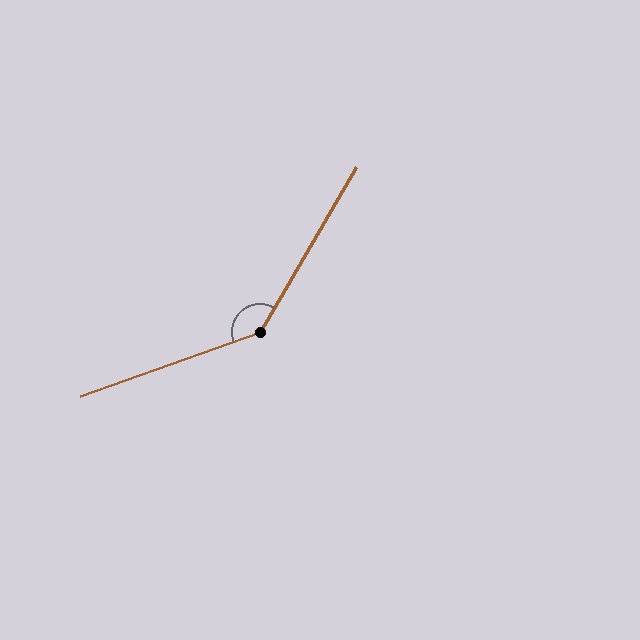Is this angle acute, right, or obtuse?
It is obtuse.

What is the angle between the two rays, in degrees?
Approximately 140 degrees.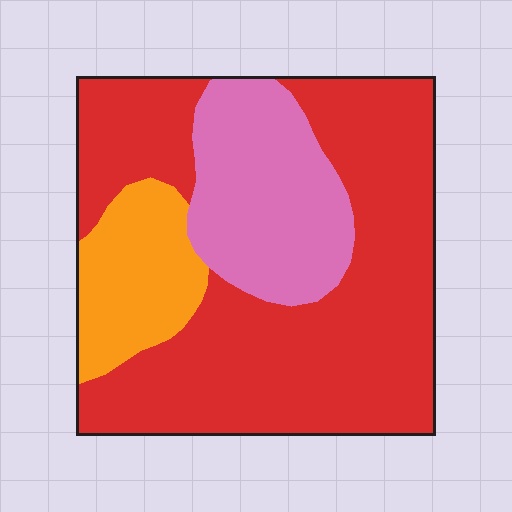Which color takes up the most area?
Red, at roughly 65%.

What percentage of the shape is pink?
Pink takes up about one quarter (1/4) of the shape.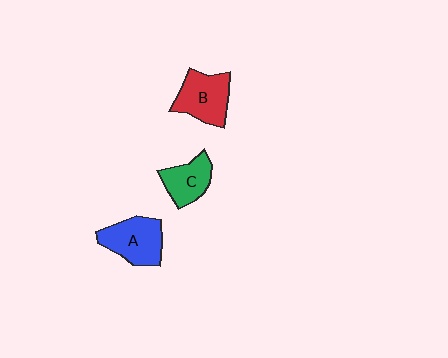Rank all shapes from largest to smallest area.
From largest to smallest: A (blue), B (red), C (green).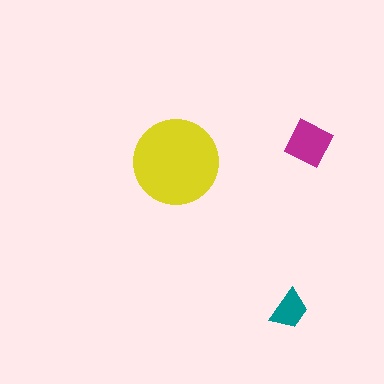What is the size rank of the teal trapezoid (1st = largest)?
3rd.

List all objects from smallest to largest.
The teal trapezoid, the magenta diamond, the yellow circle.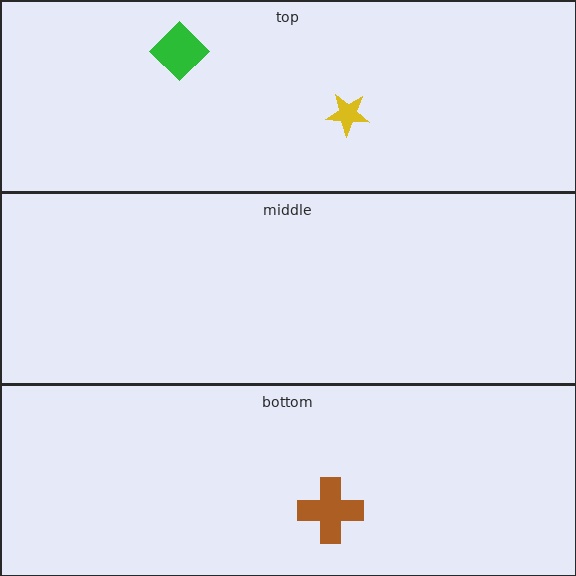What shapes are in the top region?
The green diamond, the yellow star.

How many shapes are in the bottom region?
1.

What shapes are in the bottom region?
The brown cross.